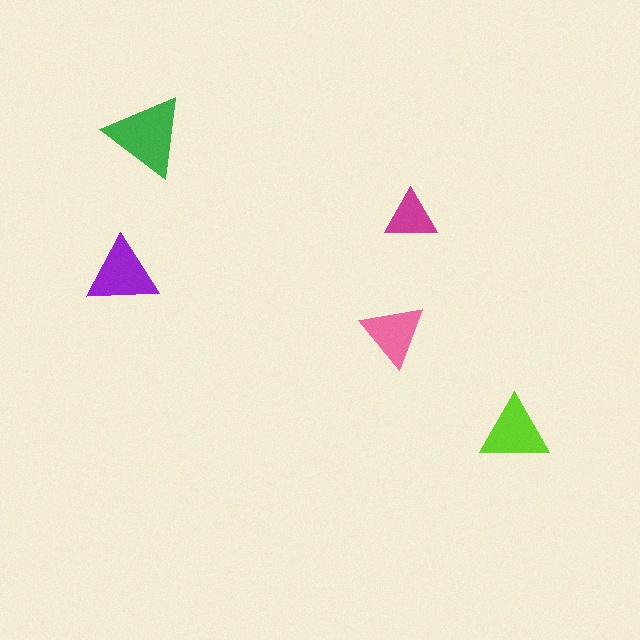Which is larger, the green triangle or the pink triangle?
The green one.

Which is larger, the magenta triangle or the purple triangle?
The purple one.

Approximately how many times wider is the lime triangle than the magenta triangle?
About 1.5 times wider.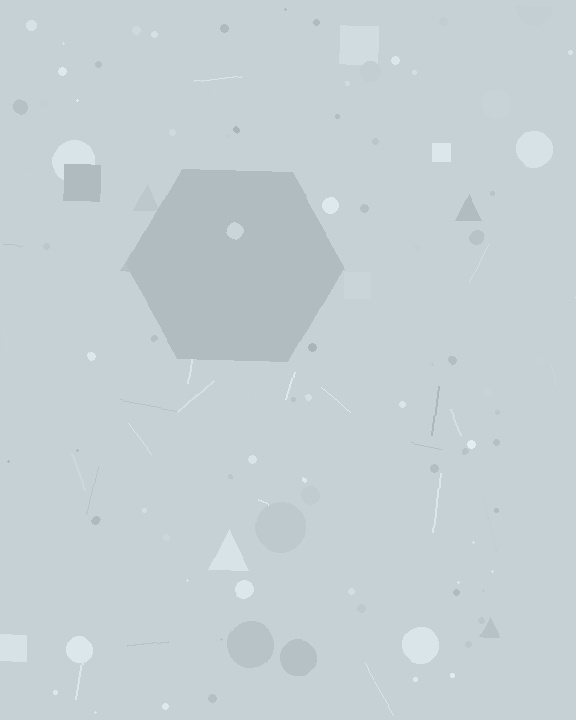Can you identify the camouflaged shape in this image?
The camouflaged shape is a hexagon.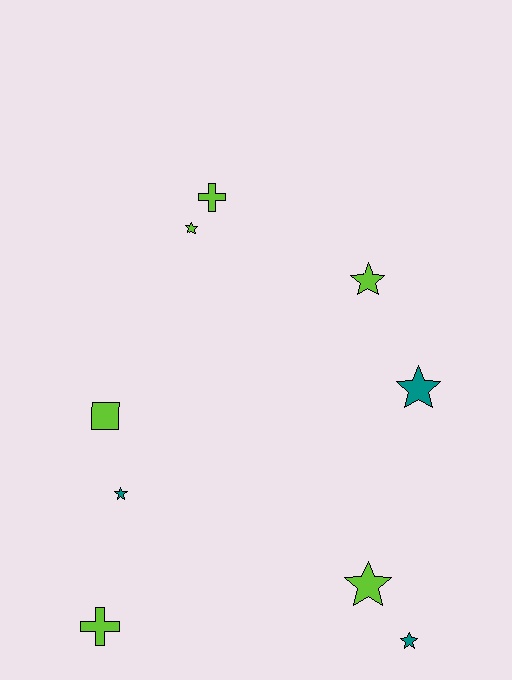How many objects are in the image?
There are 9 objects.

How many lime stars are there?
There are 3 lime stars.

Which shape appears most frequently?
Star, with 6 objects.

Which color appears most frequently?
Lime, with 6 objects.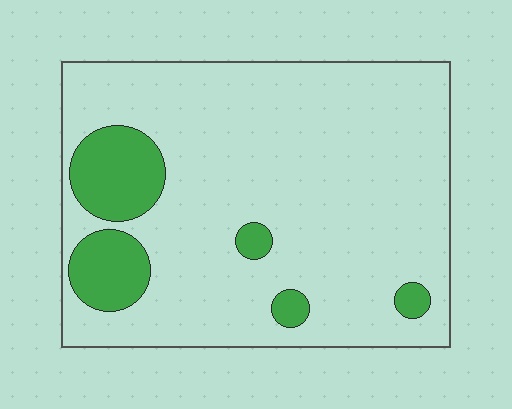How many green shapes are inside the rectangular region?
5.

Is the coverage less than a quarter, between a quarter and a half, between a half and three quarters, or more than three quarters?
Less than a quarter.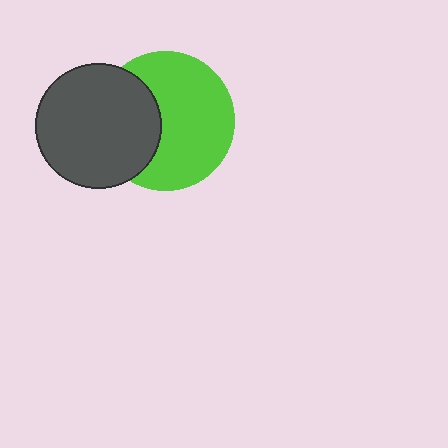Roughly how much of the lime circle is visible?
Most of it is visible (roughly 65%).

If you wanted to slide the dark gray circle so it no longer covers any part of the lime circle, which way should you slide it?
Slide it left — that is the most direct way to separate the two shapes.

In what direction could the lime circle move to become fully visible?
The lime circle could move right. That would shift it out from behind the dark gray circle entirely.